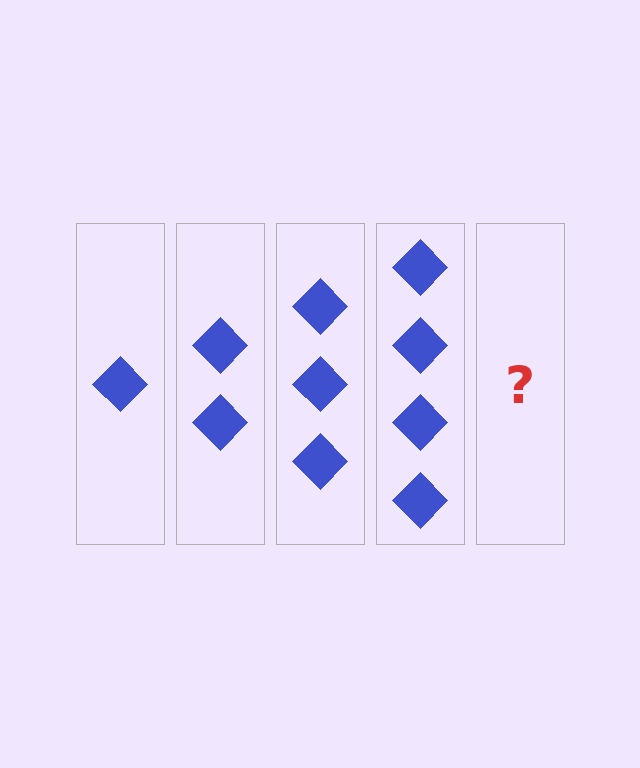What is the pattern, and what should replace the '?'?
The pattern is that each step adds one more diamond. The '?' should be 5 diamonds.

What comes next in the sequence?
The next element should be 5 diamonds.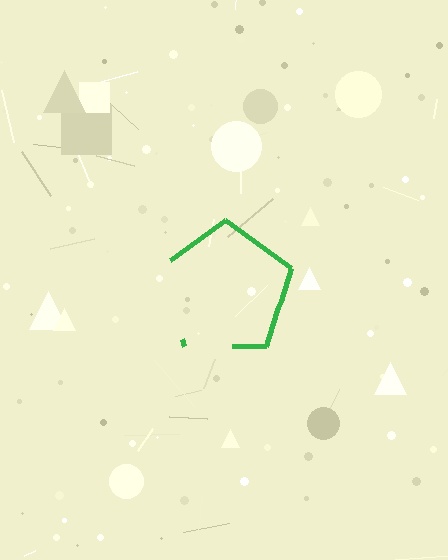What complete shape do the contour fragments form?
The contour fragments form a pentagon.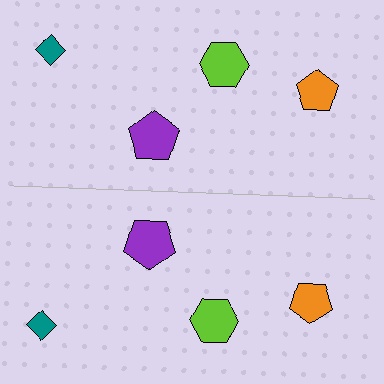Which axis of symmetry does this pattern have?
The pattern has a horizontal axis of symmetry running through the center of the image.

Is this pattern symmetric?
Yes, this pattern has bilateral (reflection) symmetry.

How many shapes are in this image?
There are 8 shapes in this image.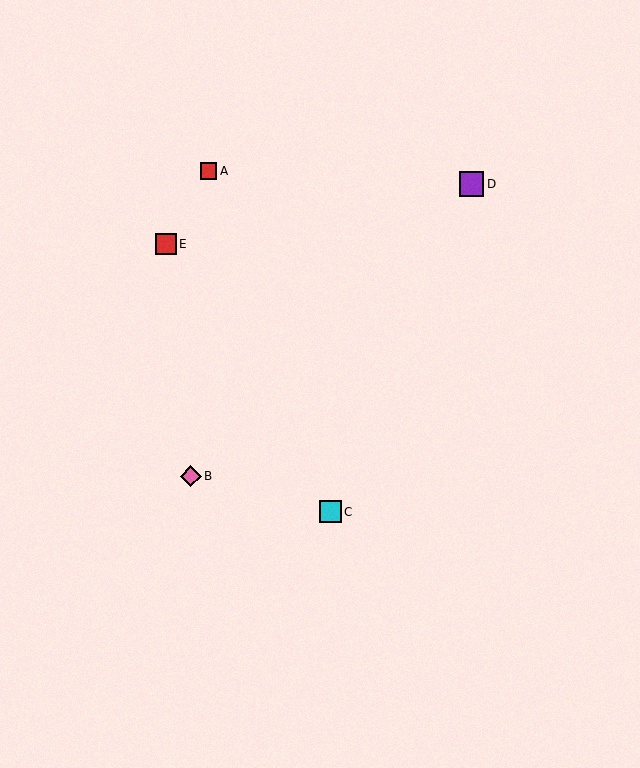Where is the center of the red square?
The center of the red square is at (208, 171).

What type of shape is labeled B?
Shape B is a pink diamond.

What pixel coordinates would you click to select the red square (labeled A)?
Click at (208, 171) to select the red square A.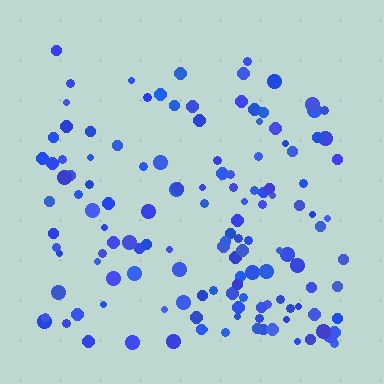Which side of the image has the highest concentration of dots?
The bottom.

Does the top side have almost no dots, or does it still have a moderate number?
Still a moderate number, just noticeably fewer than the bottom.